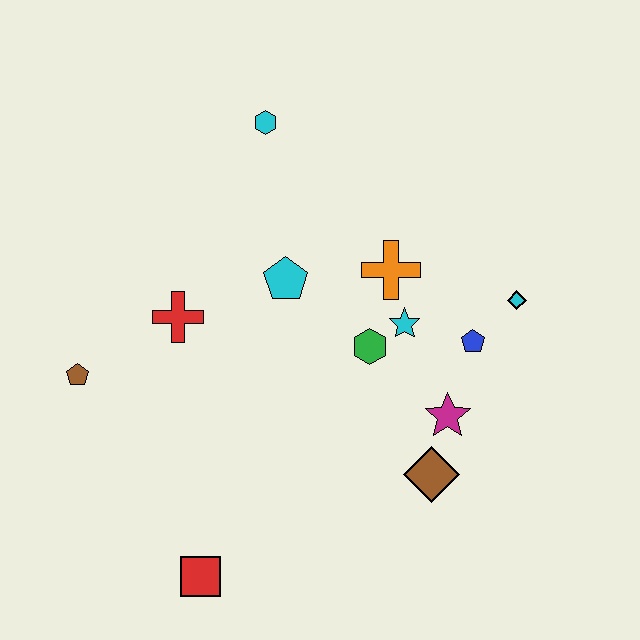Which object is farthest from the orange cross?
The red square is farthest from the orange cross.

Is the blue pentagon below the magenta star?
No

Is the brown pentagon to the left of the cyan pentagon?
Yes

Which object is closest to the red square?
The brown pentagon is closest to the red square.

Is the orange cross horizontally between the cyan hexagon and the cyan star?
Yes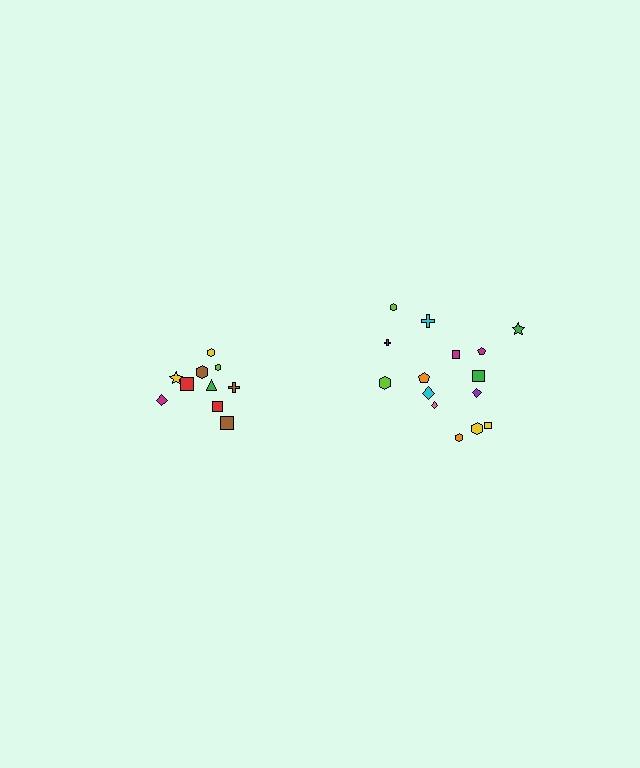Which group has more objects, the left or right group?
The right group.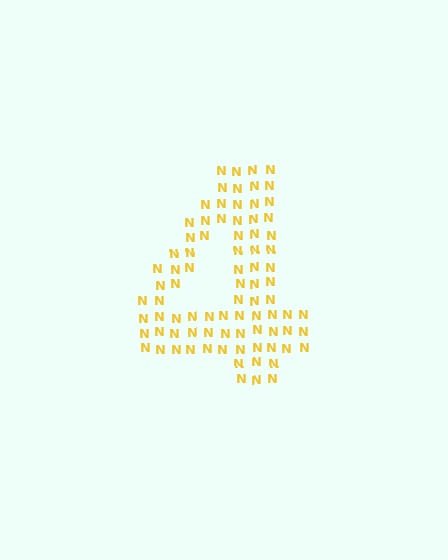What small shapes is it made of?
It is made of small letter N's.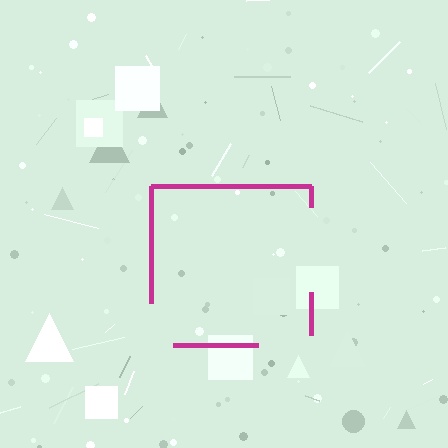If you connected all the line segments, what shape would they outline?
They would outline a square.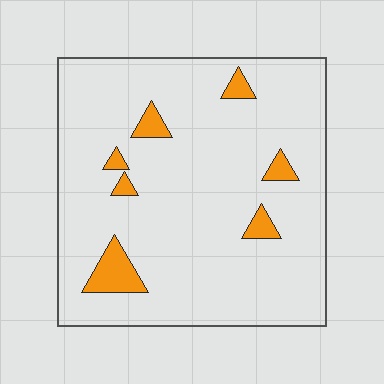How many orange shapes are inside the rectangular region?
7.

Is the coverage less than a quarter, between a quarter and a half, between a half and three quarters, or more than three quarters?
Less than a quarter.